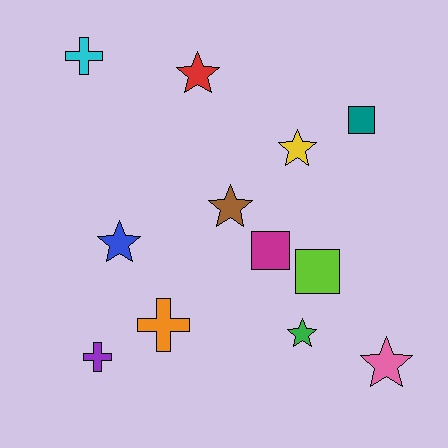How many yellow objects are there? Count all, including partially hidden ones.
There is 1 yellow object.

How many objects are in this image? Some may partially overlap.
There are 12 objects.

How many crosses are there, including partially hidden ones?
There are 3 crosses.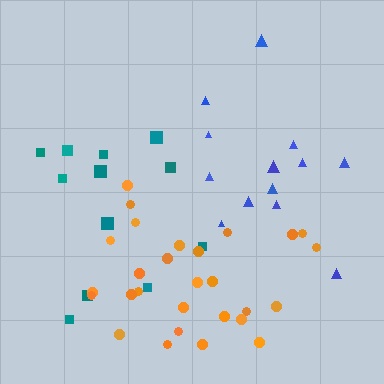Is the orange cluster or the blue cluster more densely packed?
Orange.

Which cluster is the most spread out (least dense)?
Blue.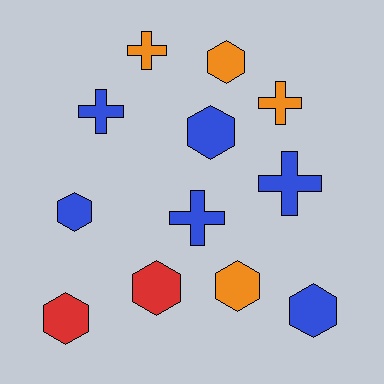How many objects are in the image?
There are 12 objects.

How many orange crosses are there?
There are 2 orange crosses.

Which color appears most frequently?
Blue, with 6 objects.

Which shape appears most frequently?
Hexagon, with 7 objects.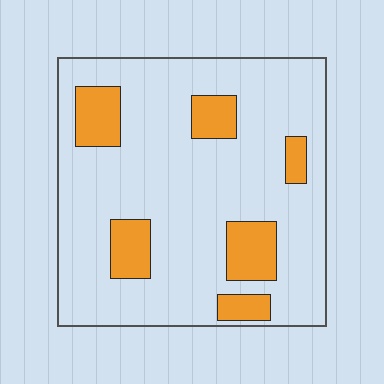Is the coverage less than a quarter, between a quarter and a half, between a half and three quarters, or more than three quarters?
Less than a quarter.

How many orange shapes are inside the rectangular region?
6.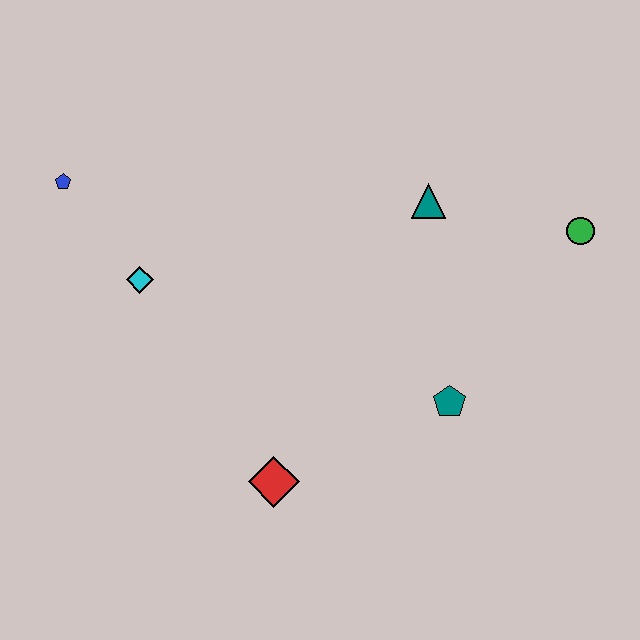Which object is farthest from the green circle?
The blue pentagon is farthest from the green circle.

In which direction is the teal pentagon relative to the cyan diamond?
The teal pentagon is to the right of the cyan diamond.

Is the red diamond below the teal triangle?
Yes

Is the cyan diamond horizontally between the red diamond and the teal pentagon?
No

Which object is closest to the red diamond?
The teal pentagon is closest to the red diamond.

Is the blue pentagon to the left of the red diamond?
Yes